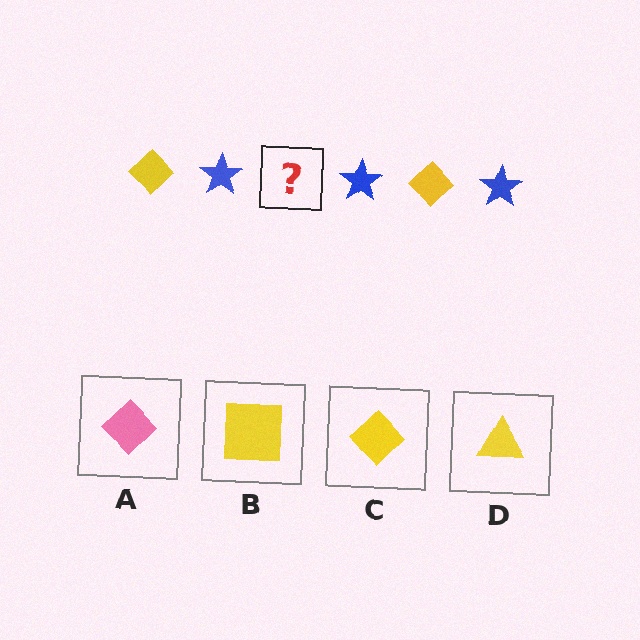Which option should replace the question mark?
Option C.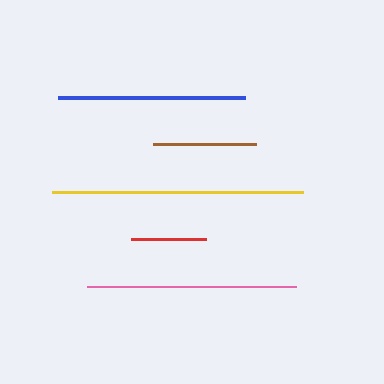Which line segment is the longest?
The yellow line is the longest at approximately 251 pixels.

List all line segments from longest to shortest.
From longest to shortest: yellow, pink, blue, brown, red.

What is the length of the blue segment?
The blue segment is approximately 187 pixels long.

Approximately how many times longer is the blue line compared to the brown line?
The blue line is approximately 1.8 times the length of the brown line.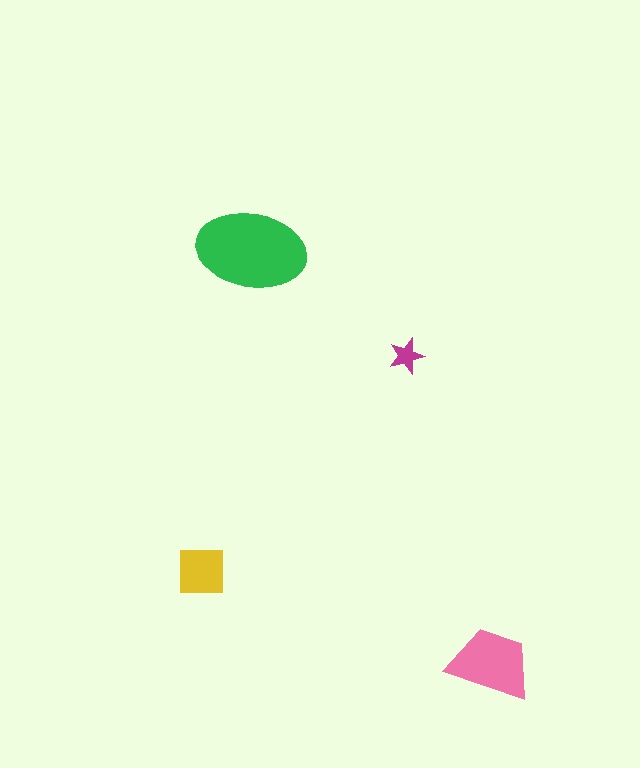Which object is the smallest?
The magenta star.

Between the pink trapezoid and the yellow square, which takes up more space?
The pink trapezoid.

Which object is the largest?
The green ellipse.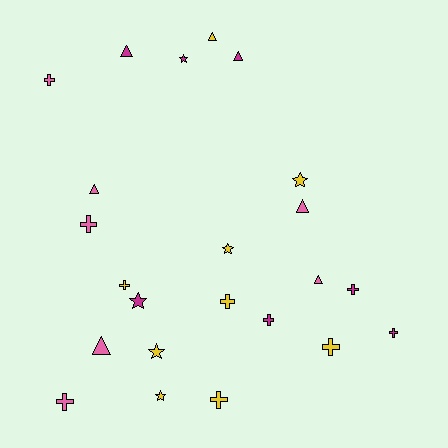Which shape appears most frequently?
Cross, with 10 objects.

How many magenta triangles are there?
There are 2 magenta triangles.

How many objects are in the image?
There are 23 objects.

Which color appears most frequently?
Yellow, with 9 objects.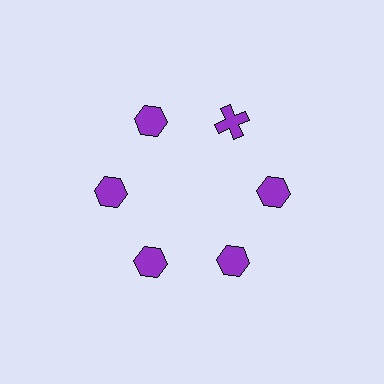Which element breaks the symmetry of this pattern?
The purple cross at roughly the 1 o'clock position breaks the symmetry. All other shapes are purple hexagons.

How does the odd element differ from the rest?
It has a different shape: cross instead of hexagon.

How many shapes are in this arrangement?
There are 6 shapes arranged in a ring pattern.